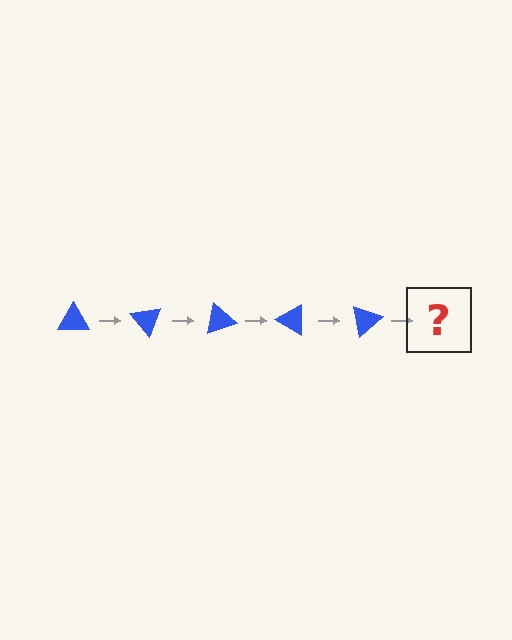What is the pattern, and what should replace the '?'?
The pattern is that the triangle rotates 50 degrees each step. The '?' should be a blue triangle rotated 250 degrees.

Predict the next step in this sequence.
The next step is a blue triangle rotated 250 degrees.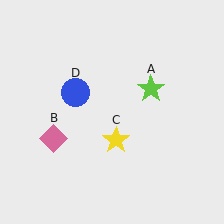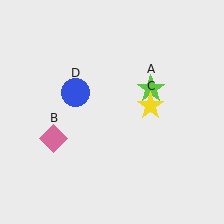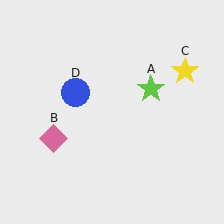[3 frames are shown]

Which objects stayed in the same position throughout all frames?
Lime star (object A) and pink diamond (object B) and blue circle (object D) remained stationary.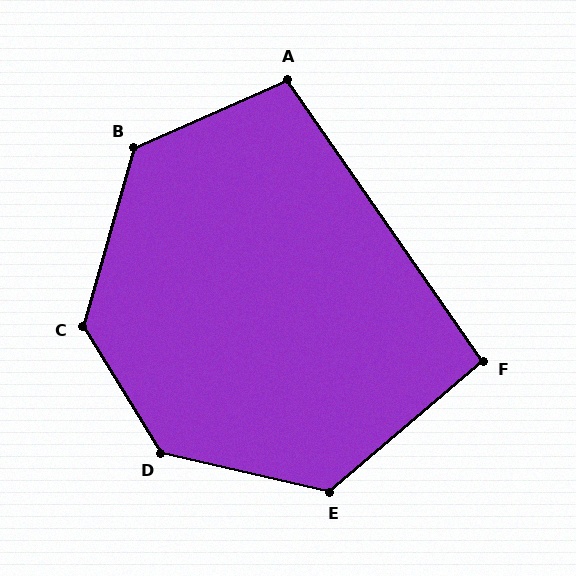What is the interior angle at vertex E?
Approximately 127 degrees (obtuse).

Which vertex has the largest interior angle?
D, at approximately 135 degrees.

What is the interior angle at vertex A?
Approximately 101 degrees (obtuse).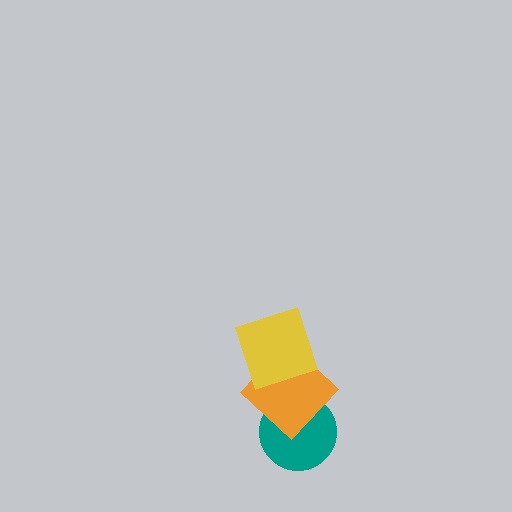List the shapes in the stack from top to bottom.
From top to bottom: the yellow square, the orange diamond, the teal circle.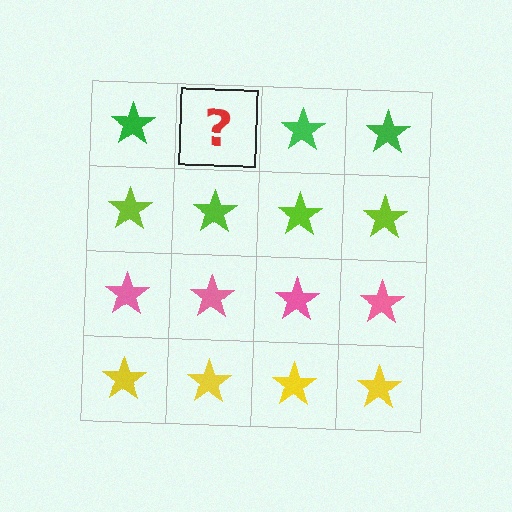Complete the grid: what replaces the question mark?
The question mark should be replaced with a green star.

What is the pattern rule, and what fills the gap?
The rule is that each row has a consistent color. The gap should be filled with a green star.